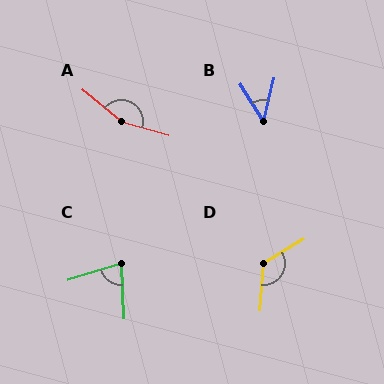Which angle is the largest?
A, at approximately 157 degrees.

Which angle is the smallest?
B, at approximately 46 degrees.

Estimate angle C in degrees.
Approximately 75 degrees.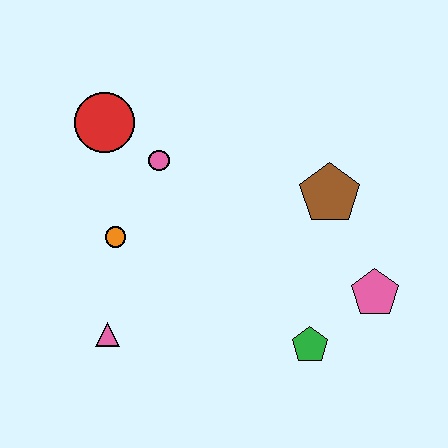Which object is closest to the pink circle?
The red circle is closest to the pink circle.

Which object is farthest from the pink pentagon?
The red circle is farthest from the pink pentagon.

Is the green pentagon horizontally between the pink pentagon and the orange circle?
Yes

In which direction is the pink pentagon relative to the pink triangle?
The pink pentagon is to the right of the pink triangle.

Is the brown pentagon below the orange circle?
No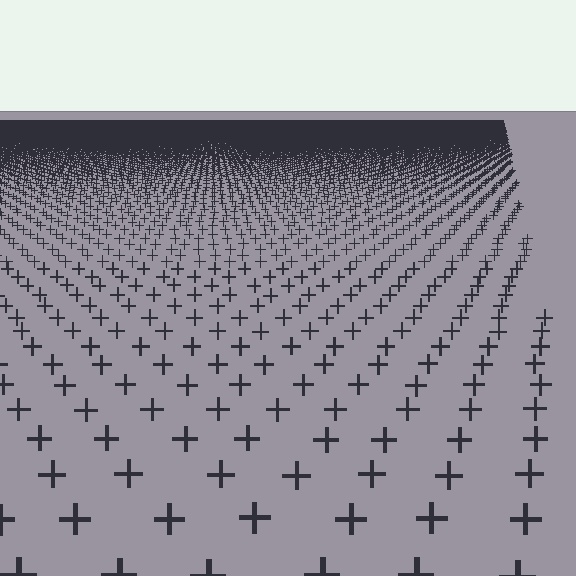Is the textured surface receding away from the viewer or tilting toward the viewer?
The surface is receding away from the viewer. Texture elements get smaller and denser toward the top.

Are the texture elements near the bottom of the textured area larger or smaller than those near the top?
Larger. Near the bottom, elements are closer to the viewer and appear at a bigger on-screen size.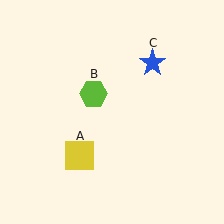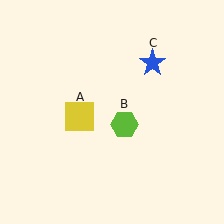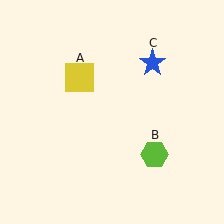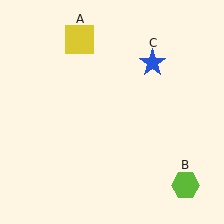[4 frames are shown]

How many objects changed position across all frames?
2 objects changed position: yellow square (object A), lime hexagon (object B).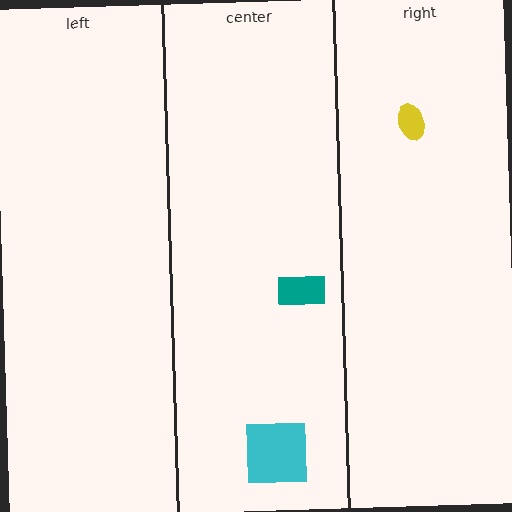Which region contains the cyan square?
The center region.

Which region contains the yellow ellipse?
The right region.